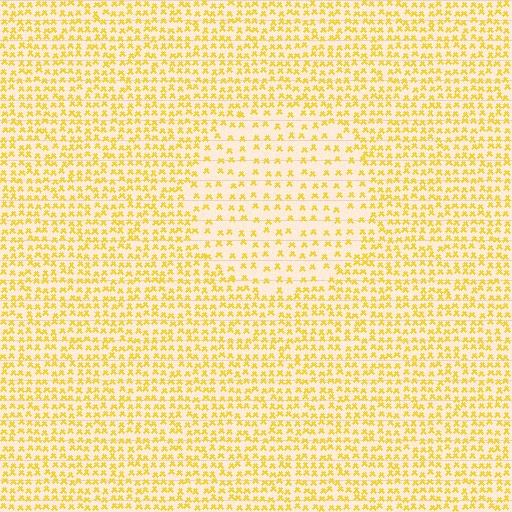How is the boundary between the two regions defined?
The boundary is defined by a change in element density (approximately 2.0x ratio). All elements are the same color, size, and shape.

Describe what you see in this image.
The image contains small yellow elements arranged at two different densities. A circle-shaped region is visible where the elements are less densely packed than the surrounding area.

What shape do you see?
I see a circle.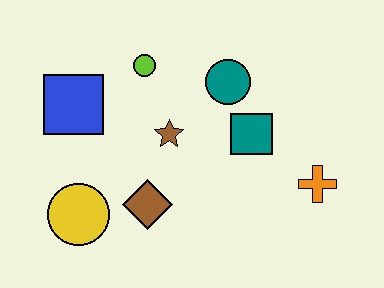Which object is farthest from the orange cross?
The blue square is farthest from the orange cross.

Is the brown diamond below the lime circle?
Yes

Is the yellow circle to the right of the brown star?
No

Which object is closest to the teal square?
The teal circle is closest to the teal square.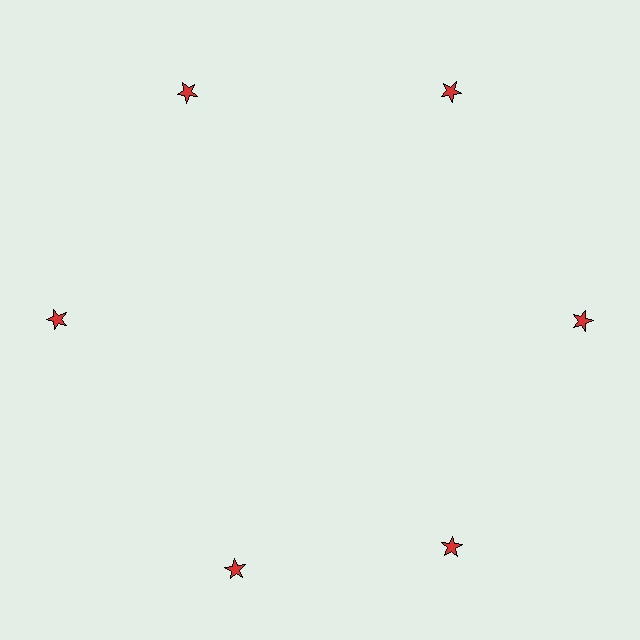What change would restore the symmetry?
The symmetry would be restored by rotating it back into even spacing with its neighbors so that all 6 stars sit at equal angles and equal distance from the center.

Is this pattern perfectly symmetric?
No. The 6 red stars are arranged in a ring, but one element near the 7 o'clock position is rotated out of alignment along the ring, breaking the 6-fold rotational symmetry.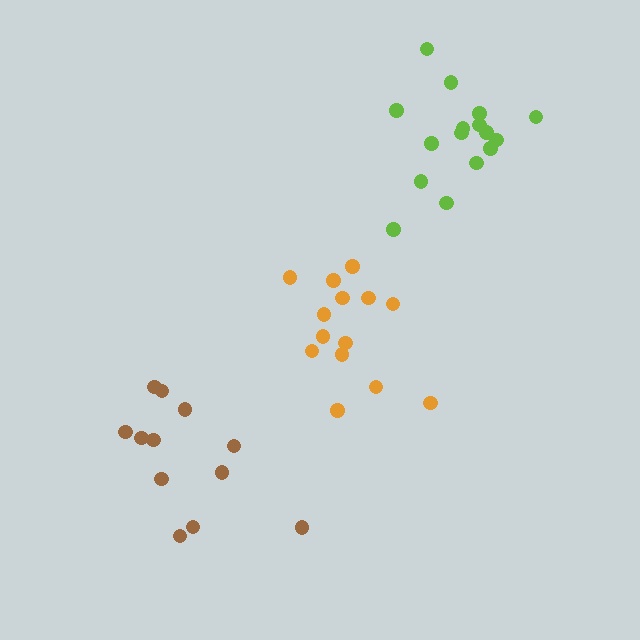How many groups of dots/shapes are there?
There are 3 groups.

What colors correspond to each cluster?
The clusters are colored: lime, brown, orange.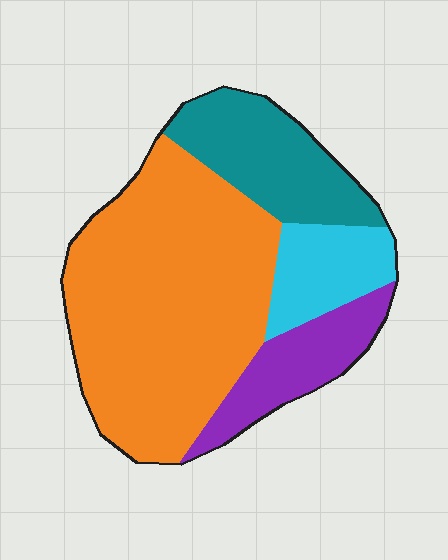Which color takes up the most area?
Orange, at roughly 55%.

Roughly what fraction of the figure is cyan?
Cyan takes up about one eighth (1/8) of the figure.